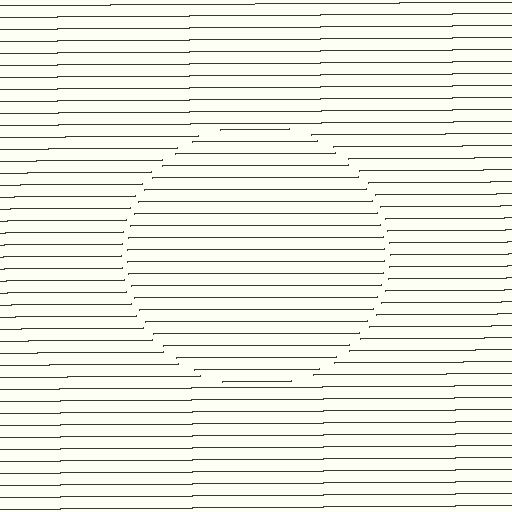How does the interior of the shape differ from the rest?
The interior of the shape contains the same grating, shifted by half a period — the contour is defined by the phase discontinuity where line-ends from the inner and outer gratings abut.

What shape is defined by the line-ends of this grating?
An illusory circle. The interior of the shape contains the same grating, shifted by half a period — the contour is defined by the phase discontinuity where line-ends from the inner and outer gratings abut.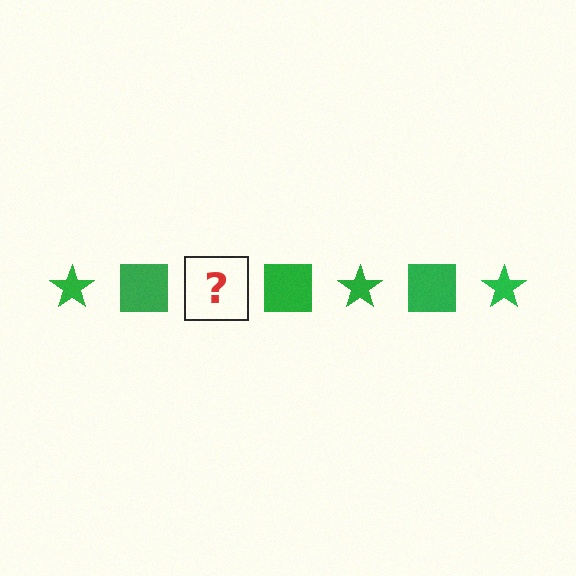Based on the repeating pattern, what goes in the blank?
The blank should be a green star.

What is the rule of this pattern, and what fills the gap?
The rule is that the pattern cycles through star, square shapes in green. The gap should be filled with a green star.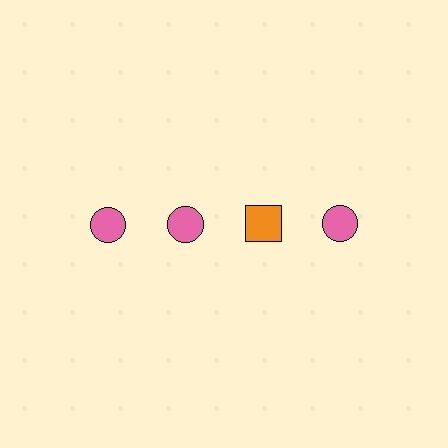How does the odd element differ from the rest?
It differs in both color (orange instead of pink) and shape (square instead of circle).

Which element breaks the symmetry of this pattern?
The orange square in the top row, center column breaks the symmetry. All other shapes are pink circles.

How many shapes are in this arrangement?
There are 4 shapes arranged in a grid pattern.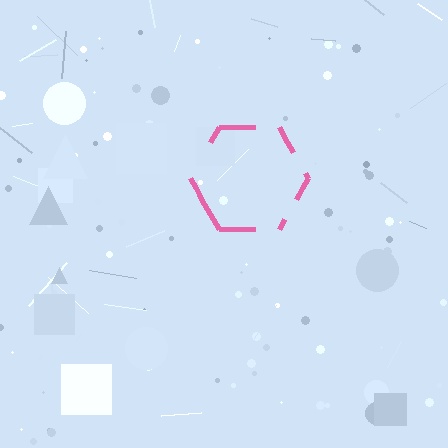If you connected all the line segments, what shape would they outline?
They would outline a hexagon.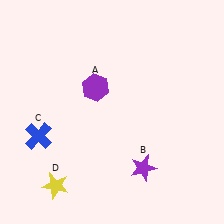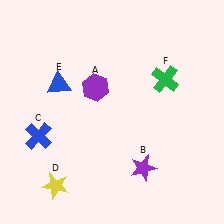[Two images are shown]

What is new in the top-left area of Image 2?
A blue triangle (E) was added in the top-left area of Image 2.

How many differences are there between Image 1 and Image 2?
There are 2 differences between the two images.